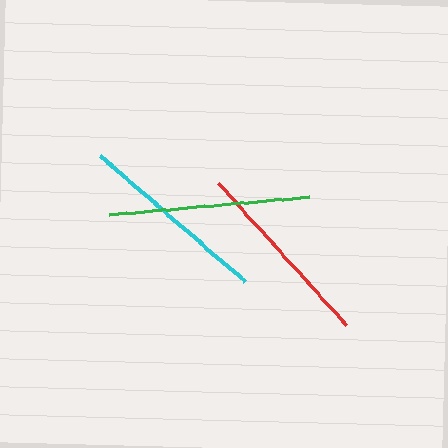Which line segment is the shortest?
The red line is the shortest at approximately 192 pixels.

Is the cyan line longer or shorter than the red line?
The cyan line is longer than the red line.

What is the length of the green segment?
The green segment is approximately 201 pixels long.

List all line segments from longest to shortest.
From longest to shortest: green, cyan, red.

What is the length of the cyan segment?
The cyan segment is approximately 192 pixels long.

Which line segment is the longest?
The green line is the longest at approximately 201 pixels.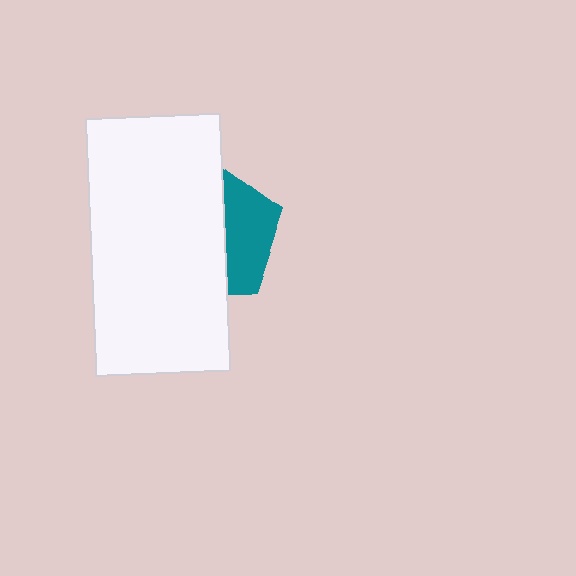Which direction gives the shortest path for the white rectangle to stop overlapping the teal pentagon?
Moving left gives the shortest separation.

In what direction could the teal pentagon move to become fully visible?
The teal pentagon could move right. That would shift it out from behind the white rectangle entirely.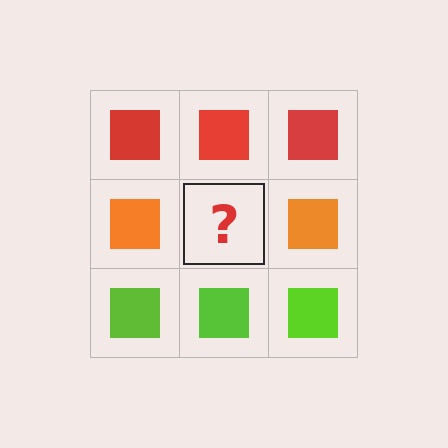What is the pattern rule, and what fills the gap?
The rule is that each row has a consistent color. The gap should be filled with an orange square.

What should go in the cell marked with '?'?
The missing cell should contain an orange square.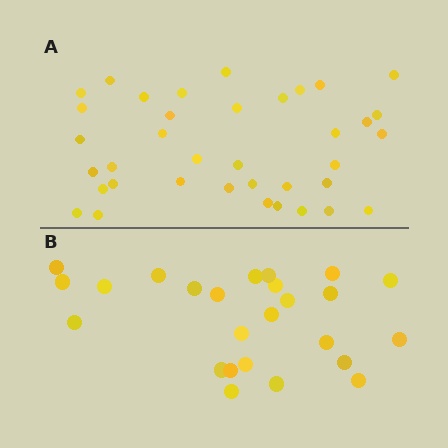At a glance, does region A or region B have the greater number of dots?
Region A (the top region) has more dots.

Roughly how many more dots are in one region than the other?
Region A has roughly 12 or so more dots than region B.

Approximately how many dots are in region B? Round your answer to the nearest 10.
About 20 dots. (The exact count is 25, which rounds to 20.)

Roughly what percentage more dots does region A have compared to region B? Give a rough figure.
About 50% more.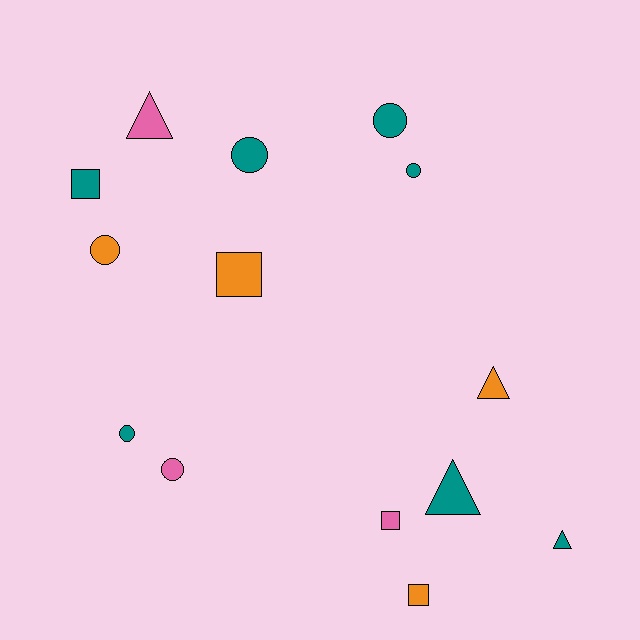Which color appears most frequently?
Teal, with 7 objects.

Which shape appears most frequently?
Circle, with 6 objects.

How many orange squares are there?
There are 2 orange squares.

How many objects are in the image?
There are 14 objects.